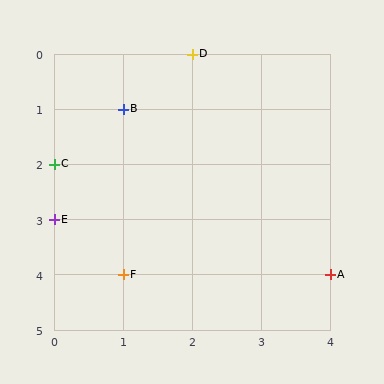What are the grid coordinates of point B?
Point B is at grid coordinates (1, 1).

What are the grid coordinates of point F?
Point F is at grid coordinates (1, 4).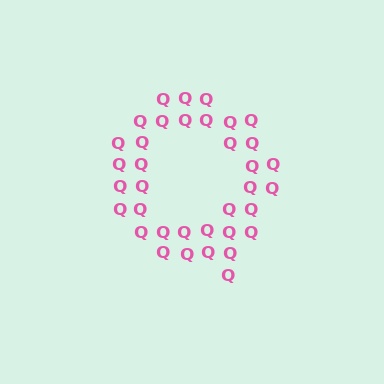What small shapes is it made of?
It is made of small letter Q's.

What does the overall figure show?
The overall figure shows the letter Q.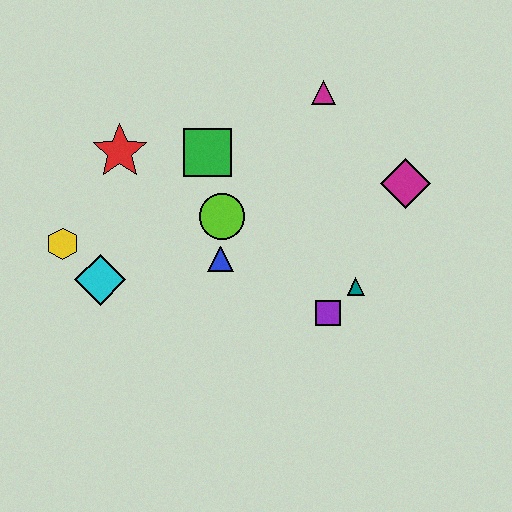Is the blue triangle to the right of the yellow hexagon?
Yes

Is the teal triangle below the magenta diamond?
Yes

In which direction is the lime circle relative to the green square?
The lime circle is below the green square.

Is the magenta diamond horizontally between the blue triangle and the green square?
No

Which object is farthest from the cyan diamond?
The magenta diamond is farthest from the cyan diamond.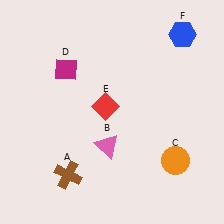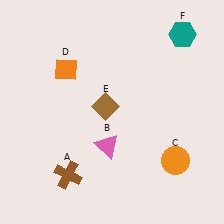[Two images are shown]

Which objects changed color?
D changed from magenta to orange. E changed from red to brown. F changed from blue to teal.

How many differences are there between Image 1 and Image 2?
There are 3 differences between the two images.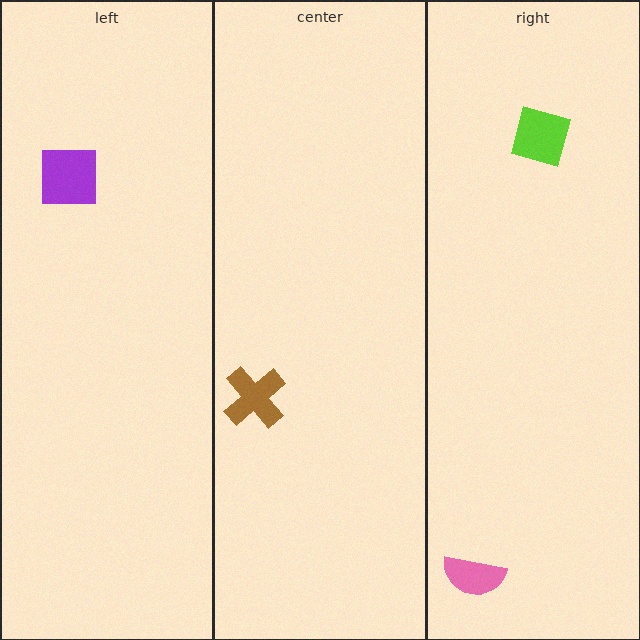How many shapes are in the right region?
2.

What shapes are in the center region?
The brown cross.